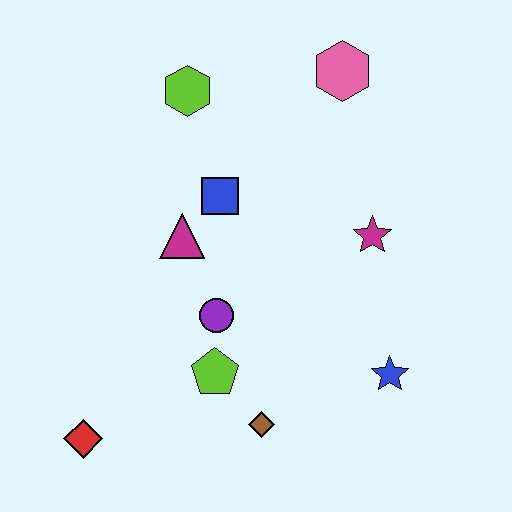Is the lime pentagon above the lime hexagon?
No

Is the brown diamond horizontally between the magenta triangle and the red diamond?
No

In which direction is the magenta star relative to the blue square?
The magenta star is to the right of the blue square.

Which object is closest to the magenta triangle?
The blue square is closest to the magenta triangle.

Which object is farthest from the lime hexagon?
The red diamond is farthest from the lime hexagon.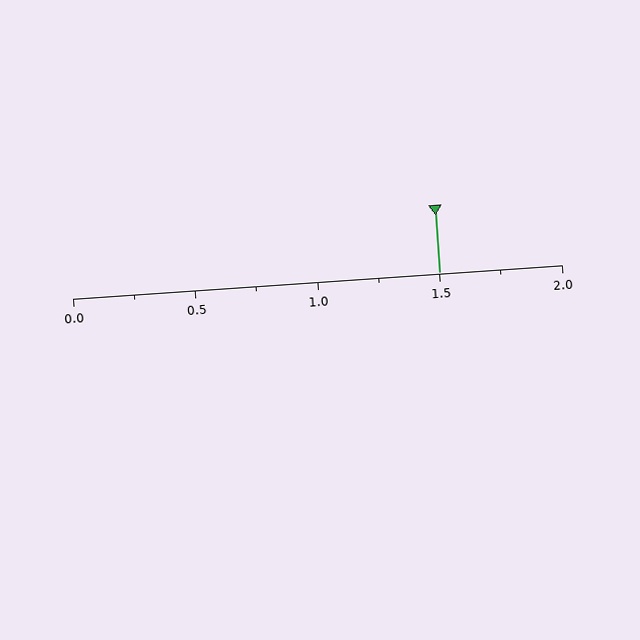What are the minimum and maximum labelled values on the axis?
The axis runs from 0.0 to 2.0.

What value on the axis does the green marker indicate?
The marker indicates approximately 1.5.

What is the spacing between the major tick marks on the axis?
The major ticks are spaced 0.5 apart.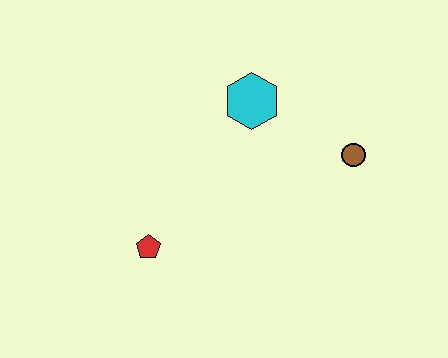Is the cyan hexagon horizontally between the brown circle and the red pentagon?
Yes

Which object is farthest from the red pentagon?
The brown circle is farthest from the red pentagon.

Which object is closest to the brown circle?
The cyan hexagon is closest to the brown circle.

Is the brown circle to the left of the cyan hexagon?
No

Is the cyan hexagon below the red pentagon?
No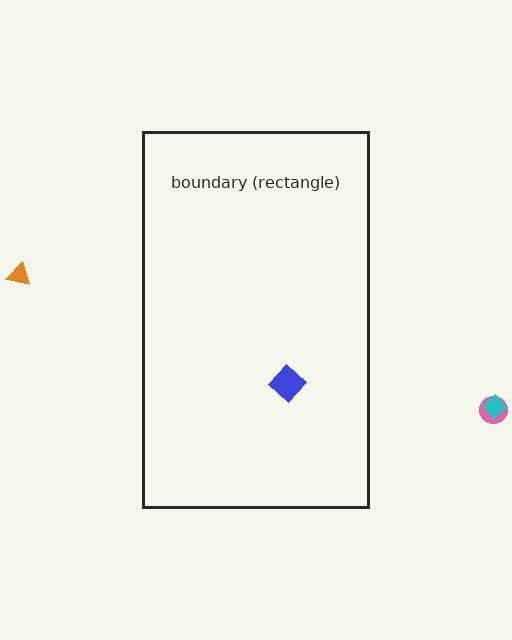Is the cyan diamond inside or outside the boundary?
Outside.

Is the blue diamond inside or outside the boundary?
Inside.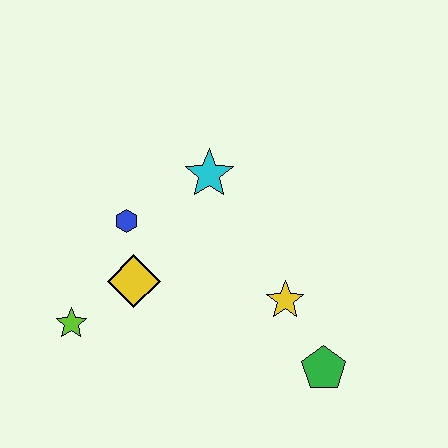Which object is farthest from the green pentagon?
The lime star is farthest from the green pentagon.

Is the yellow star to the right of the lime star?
Yes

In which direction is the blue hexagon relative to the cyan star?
The blue hexagon is to the left of the cyan star.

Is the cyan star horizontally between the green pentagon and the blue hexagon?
Yes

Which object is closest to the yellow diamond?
The blue hexagon is closest to the yellow diamond.